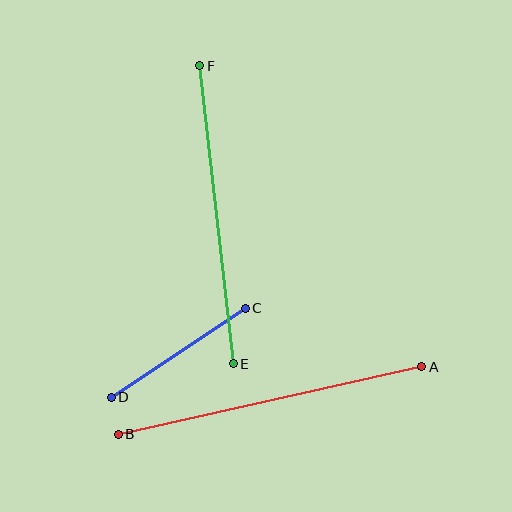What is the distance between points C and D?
The distance is approximately 161 pixels.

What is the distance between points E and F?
The distance is approximately 300 pixels.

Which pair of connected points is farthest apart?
Points A and B are farthest apart.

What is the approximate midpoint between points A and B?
The midpoint is at approximately (270, 401) pixels.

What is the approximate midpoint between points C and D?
The midpoint is at approximately (178, 353) pixels.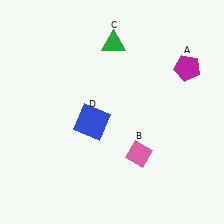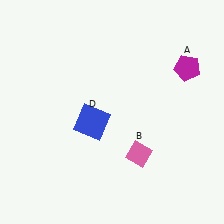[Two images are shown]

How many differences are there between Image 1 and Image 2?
There is 1 difference between the two images.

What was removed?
The green triangle (C) was removed in Image 2.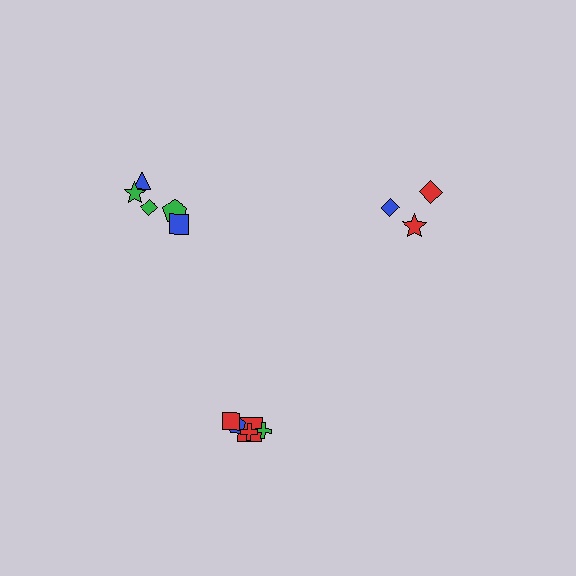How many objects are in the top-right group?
There are 3 objects.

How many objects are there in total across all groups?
There are 13 objects.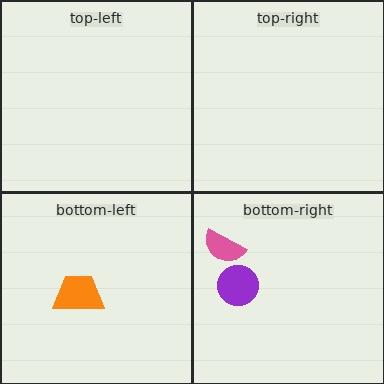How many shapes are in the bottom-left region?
1.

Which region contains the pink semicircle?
The bottom-right region.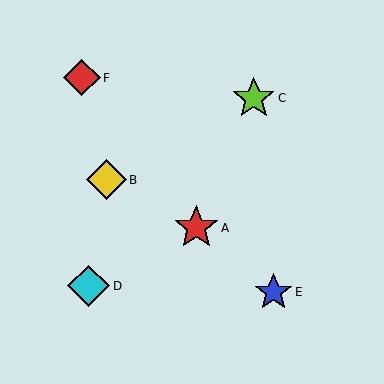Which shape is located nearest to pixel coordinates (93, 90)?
The red diamond (labeled F) at (82, 78) is nearest to that location.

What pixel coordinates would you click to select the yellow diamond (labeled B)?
Click at (106, 180) to select the yellow diamond B.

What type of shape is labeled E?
Shape E is a blue star.